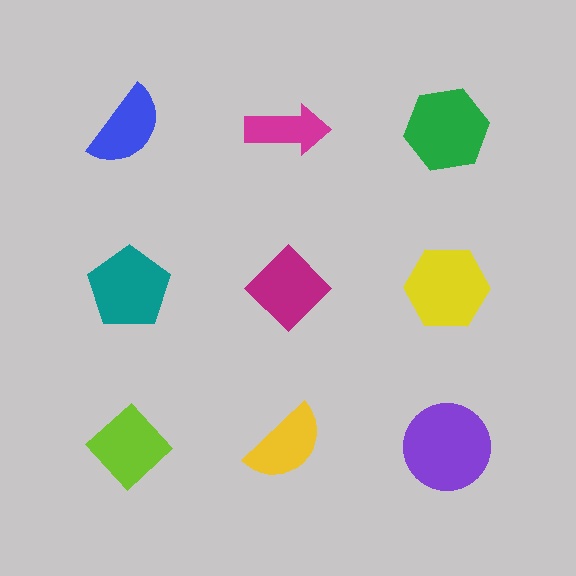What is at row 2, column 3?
A yellow hexagon.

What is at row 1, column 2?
A magenta arrow.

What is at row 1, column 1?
A blue semicircle.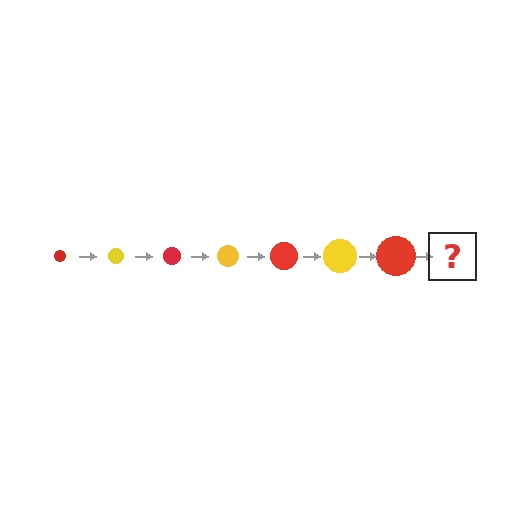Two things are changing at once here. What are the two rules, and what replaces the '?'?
The two rules are that the circle grows larger each step and the color cycles through red and yellow. The '?' should be a yellow circle, larger than the previous one.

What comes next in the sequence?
The next element should be a yellow circle, larger than the previous one.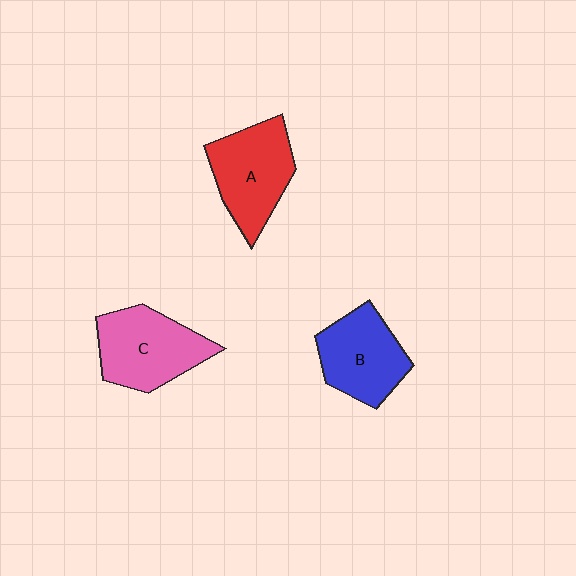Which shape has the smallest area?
Shape B (blue).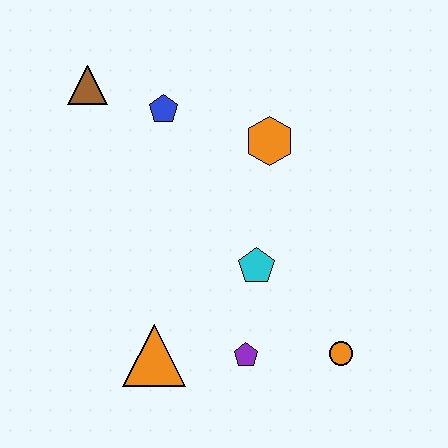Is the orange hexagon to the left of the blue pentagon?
No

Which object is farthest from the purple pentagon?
The brown triangle is farthest from the purple pentagon.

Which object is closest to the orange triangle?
The purple pentagon is closest to the orange triangle.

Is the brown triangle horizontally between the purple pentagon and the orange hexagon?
No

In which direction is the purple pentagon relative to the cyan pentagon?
The purple pentagon is below the cyan pentagon.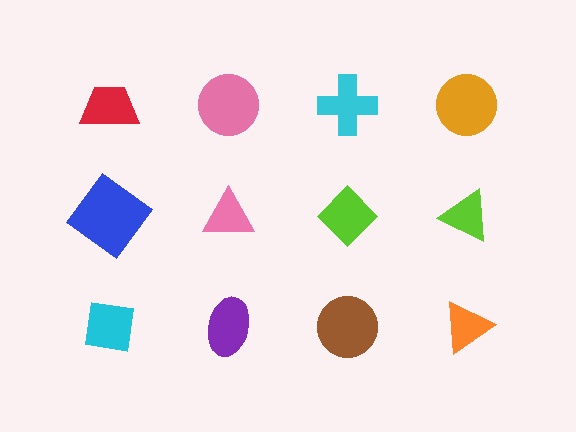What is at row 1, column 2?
A pink circle.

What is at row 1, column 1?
A red trapezoid.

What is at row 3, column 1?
A cyan square.